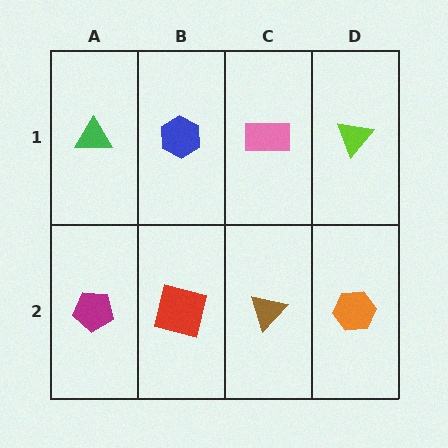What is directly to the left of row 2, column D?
A brown triangle.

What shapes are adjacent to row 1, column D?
An orange hexagon (row 2, column D), a pink rectangle (row 1, column C).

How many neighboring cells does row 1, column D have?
2.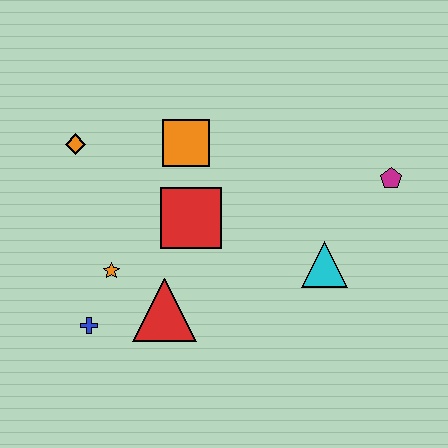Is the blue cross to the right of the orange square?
No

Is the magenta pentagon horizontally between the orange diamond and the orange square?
No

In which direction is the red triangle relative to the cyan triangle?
The red triangle is to the left of the cyan triangle.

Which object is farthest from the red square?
The magenta pentagon is farthest from the red square.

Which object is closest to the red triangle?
The orange star is closest to the red triangle.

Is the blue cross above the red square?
No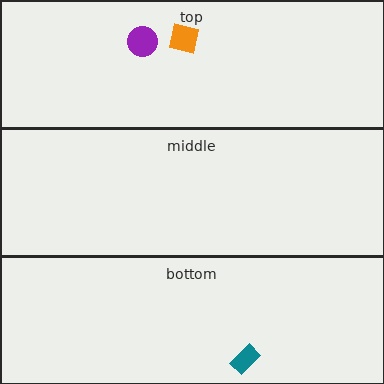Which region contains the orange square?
The top region.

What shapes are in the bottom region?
The teal rectangle.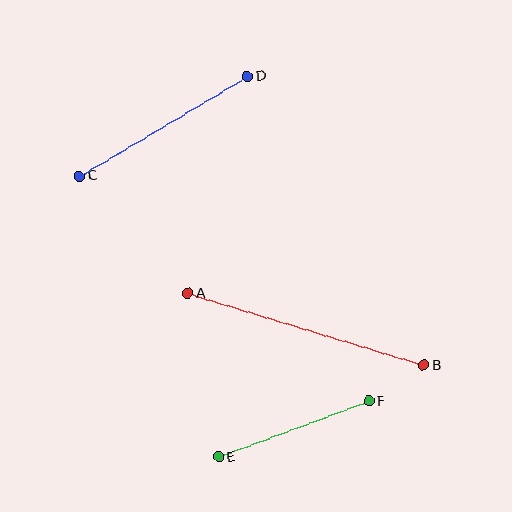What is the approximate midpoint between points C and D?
The midpoint is at approximately (163, 127) pixels.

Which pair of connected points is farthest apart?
Points A and B are farthest apart.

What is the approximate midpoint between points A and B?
The midpoint is at approximately (306, 329) pixels.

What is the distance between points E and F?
The distance is approximately 160 pixels.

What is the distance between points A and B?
The distance is approximately 247 pixels.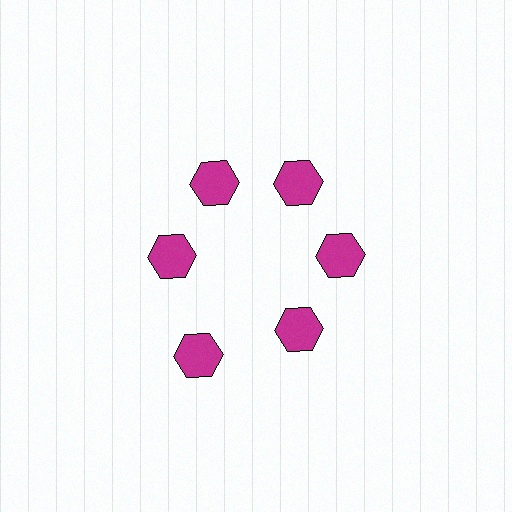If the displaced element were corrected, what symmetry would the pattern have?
It would have 6-fold rotational symmetry — the pattern would map onto itself every 60 degrees.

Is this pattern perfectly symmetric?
No. The 6 magenta hexagons are arranged in a ring, but one element near the 7 o'clock position is pushed outward from the center, breaking the 6-fold rotational symmetry.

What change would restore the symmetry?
The symmetry would be restored by moving it inward, back onto the ring so that all 6 hexagons sit at equal angles and equal distance from the center.